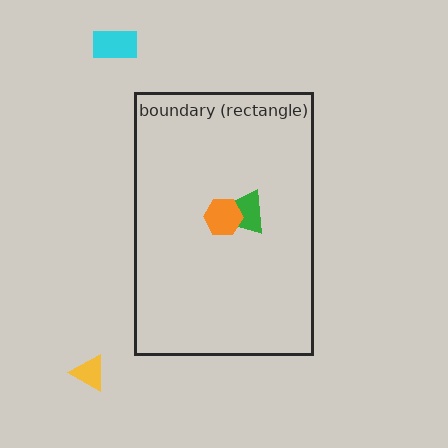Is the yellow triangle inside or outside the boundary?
Outside.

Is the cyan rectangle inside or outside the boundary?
Outside.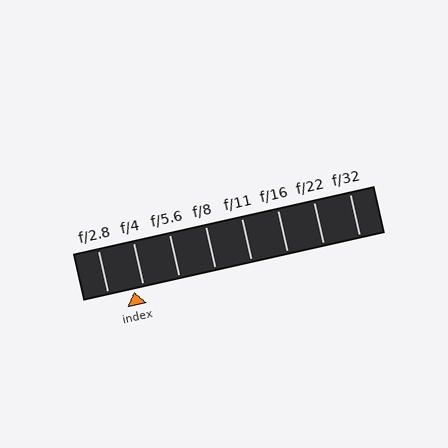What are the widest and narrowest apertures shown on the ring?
The widest aperture shown is f/2.8 and the narrowest is f/32.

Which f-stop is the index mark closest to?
The index mark is closest to f/4.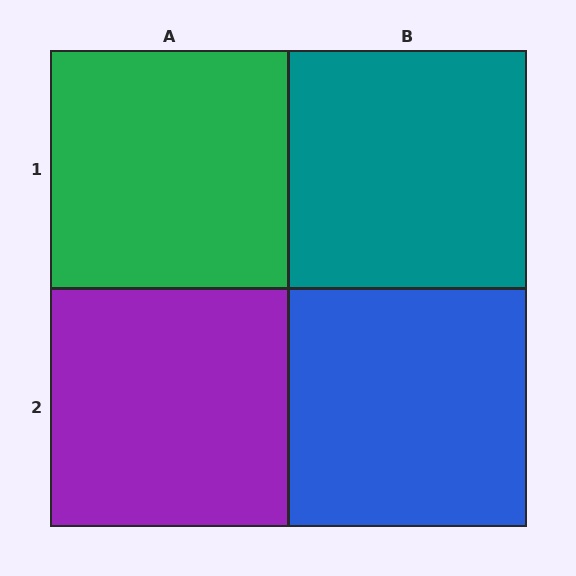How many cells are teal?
1 cell is teal.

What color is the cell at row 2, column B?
Blue.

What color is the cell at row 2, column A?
Purple.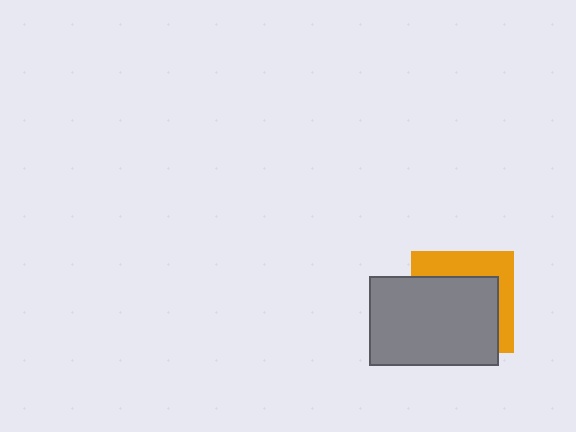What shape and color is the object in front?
The object in front is a gray rectangle.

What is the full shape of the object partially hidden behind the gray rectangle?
The partially hidden object is an orange square.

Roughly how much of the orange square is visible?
A small part of it is visible (roughly 34%).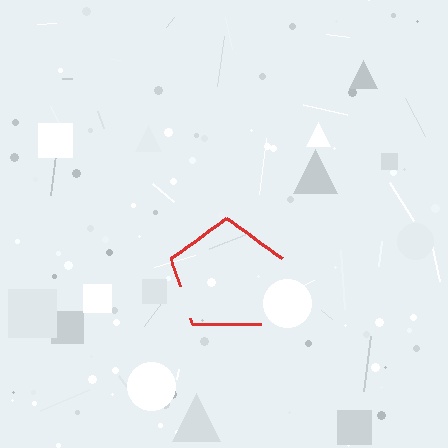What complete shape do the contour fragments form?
The contour fragments form a pentagon.